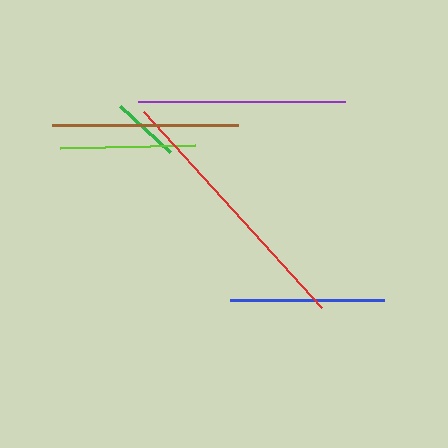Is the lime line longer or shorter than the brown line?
The brown line is longer than the lime line.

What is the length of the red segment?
The red segment is approximately 265 pixels long.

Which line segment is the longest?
The red line is the longest at approximately 265 pixels.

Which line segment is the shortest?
The green line is the shortest at approximately 68 pixels.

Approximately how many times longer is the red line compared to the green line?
The red line is approximately 3.9 times the length of the green line.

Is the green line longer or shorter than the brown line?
The brown line is longer than the green line.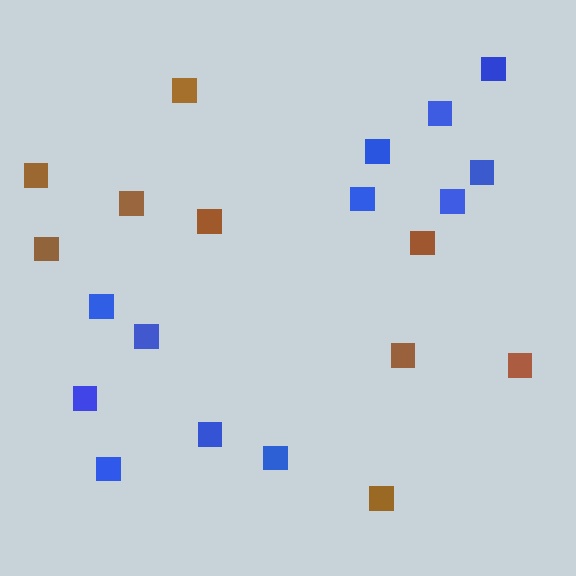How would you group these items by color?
There are 2 groups: one group of blue squares (12) and one group of brown squares (9).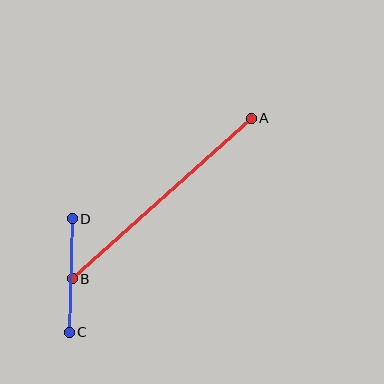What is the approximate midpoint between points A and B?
The midpoint is at approximately (162, 198) pixels.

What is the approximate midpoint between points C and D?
The midpoint is at approximately (71, 275) pixels.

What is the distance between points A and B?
The distance is approximately 240 pixels.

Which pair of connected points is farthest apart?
Points A and B are farthest apart.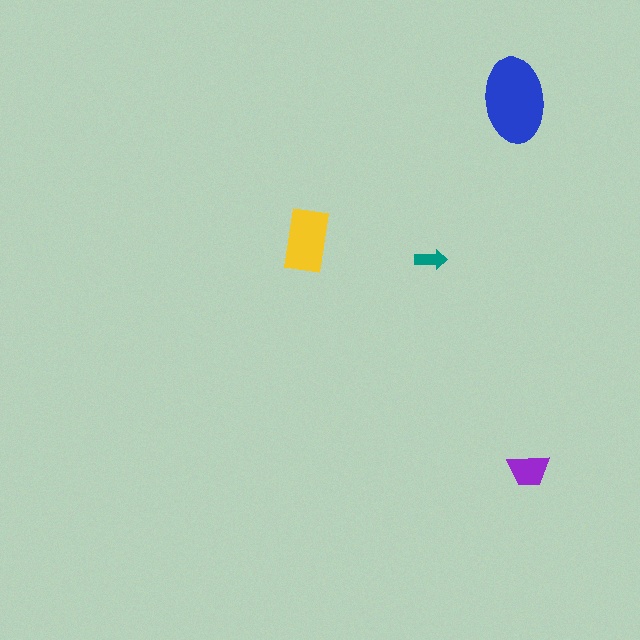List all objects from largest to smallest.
The blue ellipse, the yellow rectangle, the purple trapezoid, the teal arrow.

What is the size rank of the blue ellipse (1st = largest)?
1st.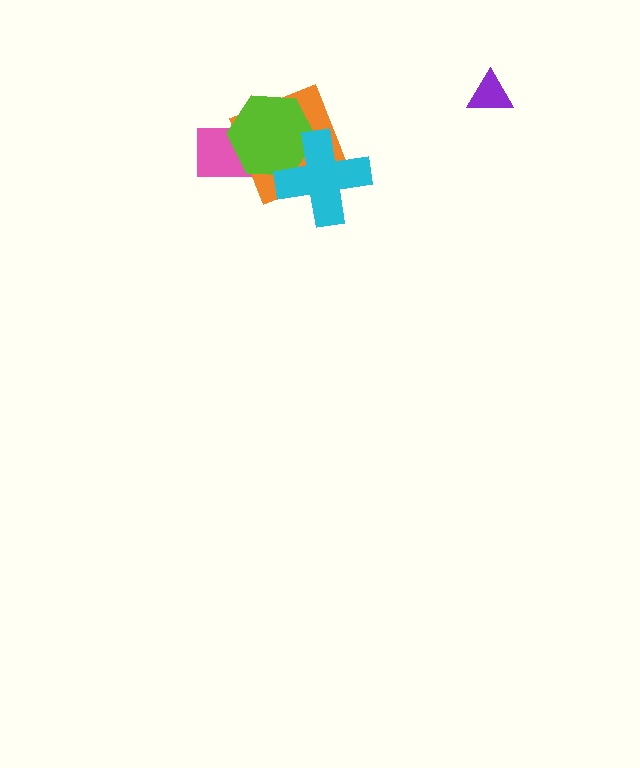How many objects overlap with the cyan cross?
2 objects overlap with the cyan cross.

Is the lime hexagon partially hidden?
Yes, it is partially covered by another shape.